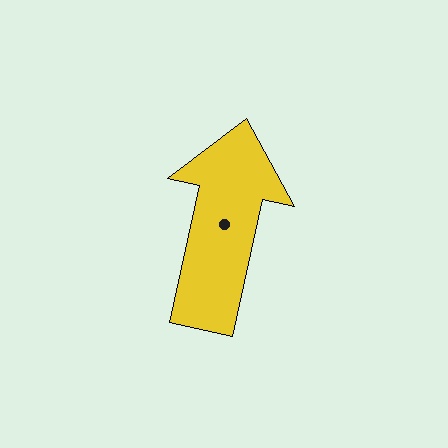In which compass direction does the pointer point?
North.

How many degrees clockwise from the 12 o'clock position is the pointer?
Approximately 12 degrees.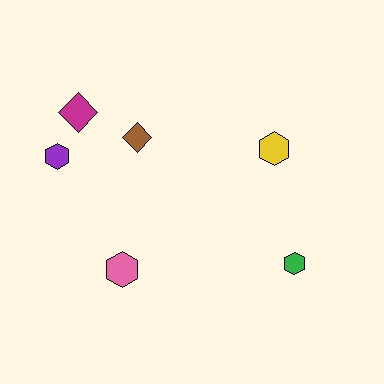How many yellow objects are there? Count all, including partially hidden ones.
There is 1 yellow object.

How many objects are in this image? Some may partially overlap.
There are 6 objects.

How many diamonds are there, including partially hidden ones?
There are 2 diamonds.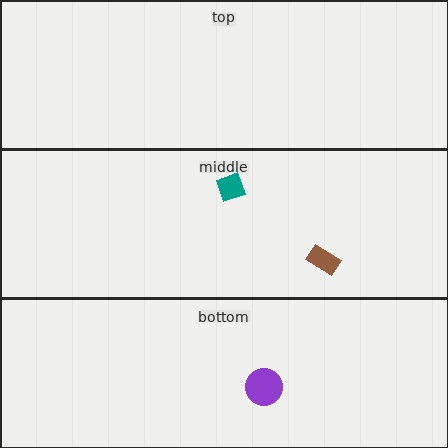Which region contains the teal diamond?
The middle region.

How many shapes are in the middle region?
2.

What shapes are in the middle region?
The brown rectangle, the teal diamond.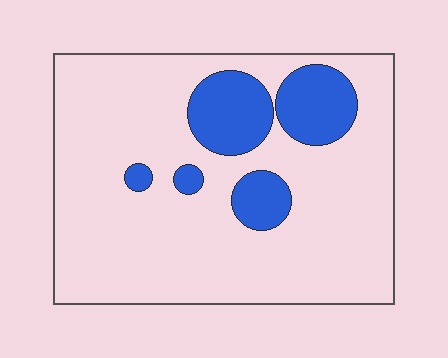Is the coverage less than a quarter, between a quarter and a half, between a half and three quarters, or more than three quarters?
Less than a quarter.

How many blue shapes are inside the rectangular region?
5.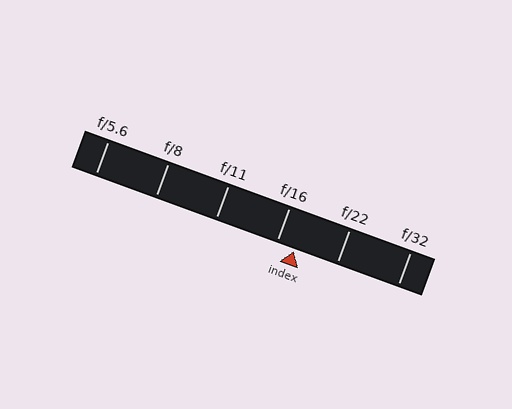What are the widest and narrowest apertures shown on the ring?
The widest aperture shown is f/5.6 and the narrowest is f/32.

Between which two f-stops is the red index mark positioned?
The index mark is between f/16 and f/22.